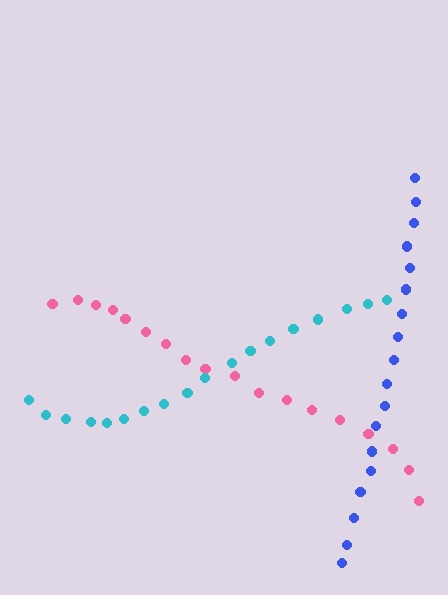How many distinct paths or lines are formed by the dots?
There are 3 distinct paths.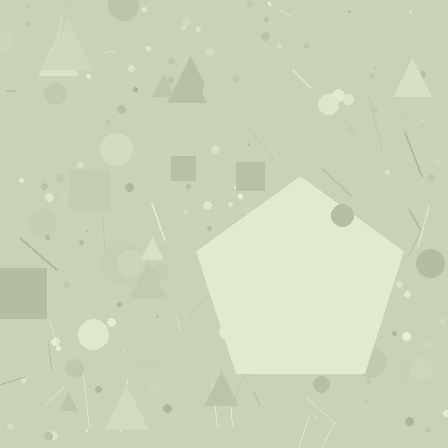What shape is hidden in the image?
A pentagon is hidden in the image.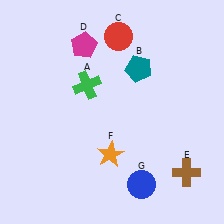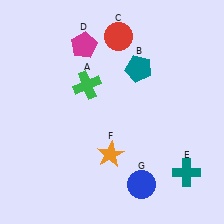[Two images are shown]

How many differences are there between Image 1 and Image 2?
There is 1 difference between the two images.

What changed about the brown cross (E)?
In Image 1, E is brown. In Image 2, it changed to teal.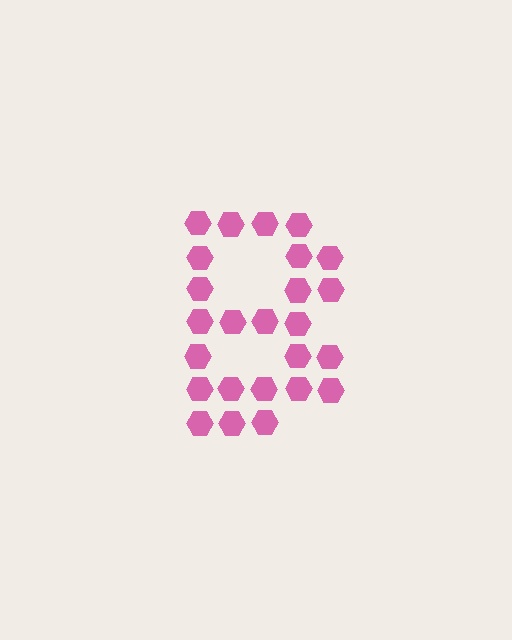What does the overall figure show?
The overall figure shows the letter B.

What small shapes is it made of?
It is made of small hexagons.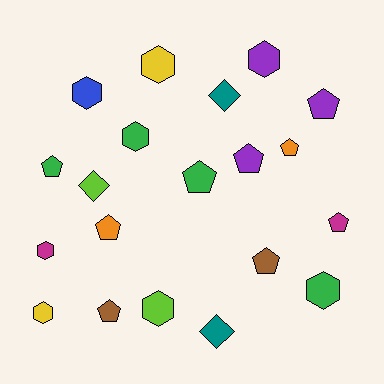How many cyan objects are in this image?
There are no cyan objects.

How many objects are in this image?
There are 20 objects.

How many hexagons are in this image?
There are 8 hexagons.